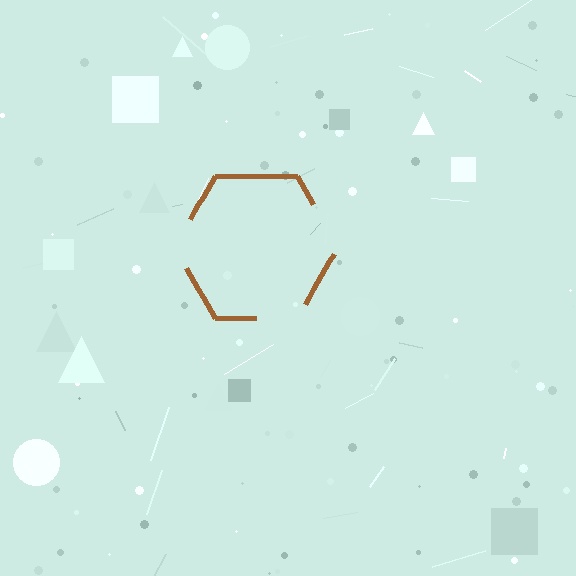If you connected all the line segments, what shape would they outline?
They would outline a hexagon.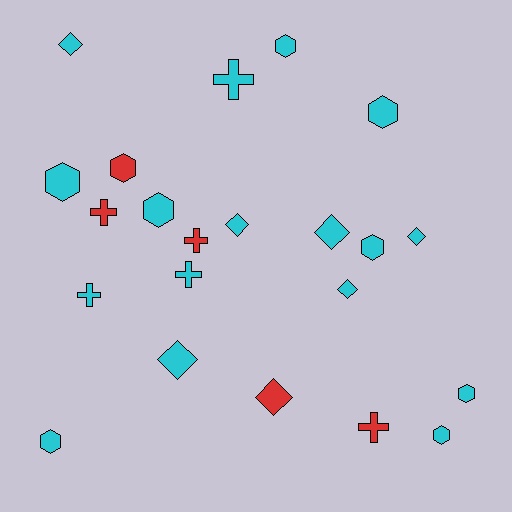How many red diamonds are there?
There is 1 red diamond.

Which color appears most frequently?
Cyan, with 17 objects.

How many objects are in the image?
There are 22 objects.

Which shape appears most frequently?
Hexagon, with 9 objects.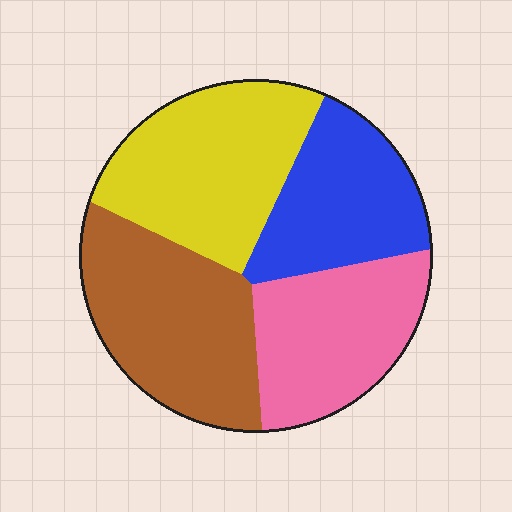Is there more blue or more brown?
Brown.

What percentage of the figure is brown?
Brown takes up about one quarter (1/4) of the figure.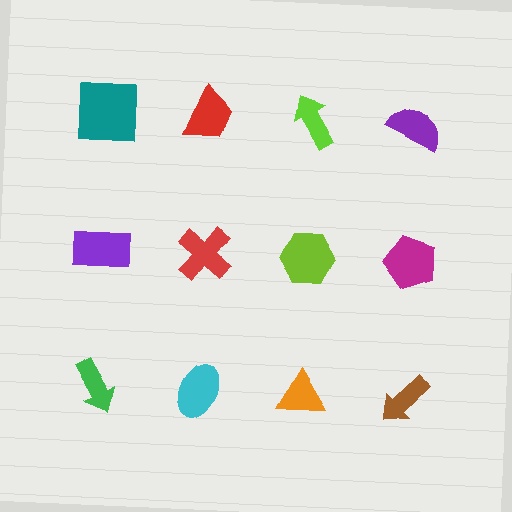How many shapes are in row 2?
4 shapes.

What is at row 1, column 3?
A lime arrow.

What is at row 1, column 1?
A teal square.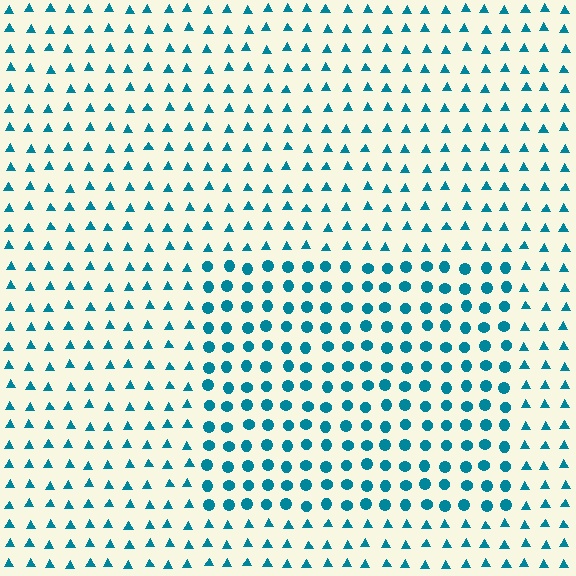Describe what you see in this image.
The image is filled with small teal elements arranged in a uniform grid. A rectangle-shaped region contains circles, while the surrounding area contains triangles. The boundary is defined purely by the change in element shape.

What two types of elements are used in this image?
The image uses circles inside the rectangle region and triangles outside it.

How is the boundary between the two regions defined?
The boundary is defined by a change in element shape: circles inside vs. triangles outside. All elements share the same color and spacing.